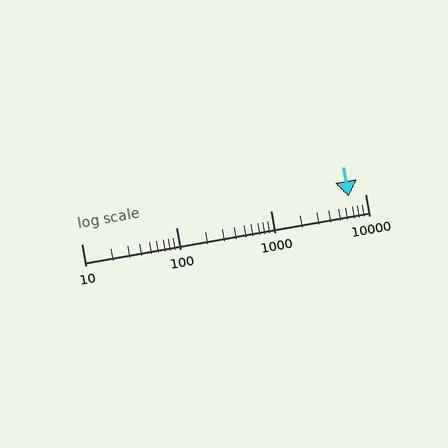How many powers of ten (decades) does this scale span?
The scale spans 3 decades, from 10 to 10000.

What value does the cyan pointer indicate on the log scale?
The pointer indicates approximately 6700.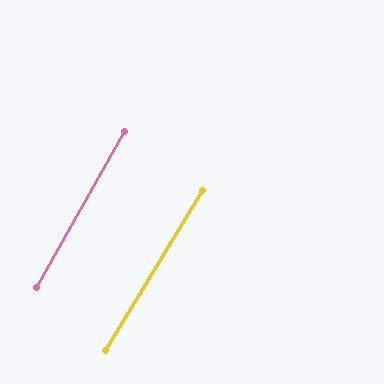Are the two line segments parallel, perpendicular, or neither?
Parallel — their directions differ by only 1.5°.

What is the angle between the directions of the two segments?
Approximately 1 degree.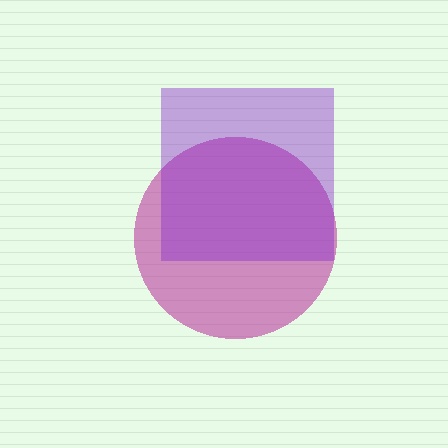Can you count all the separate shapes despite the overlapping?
Yes, there are 2 separate shapes.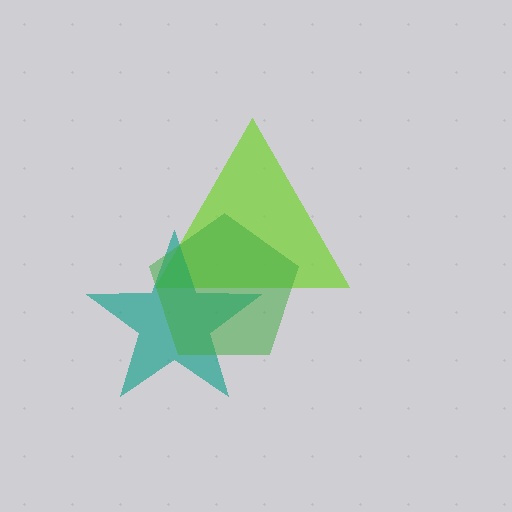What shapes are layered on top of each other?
The layered shapes are: a lime triangle, a teal star, a green pentagon.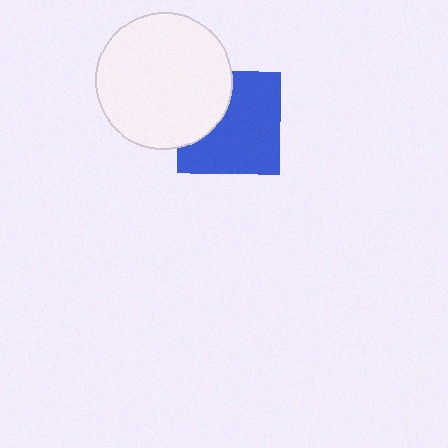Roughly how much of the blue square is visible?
Most of it is visible (roughly 68%).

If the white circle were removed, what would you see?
You would see the complete blue square.